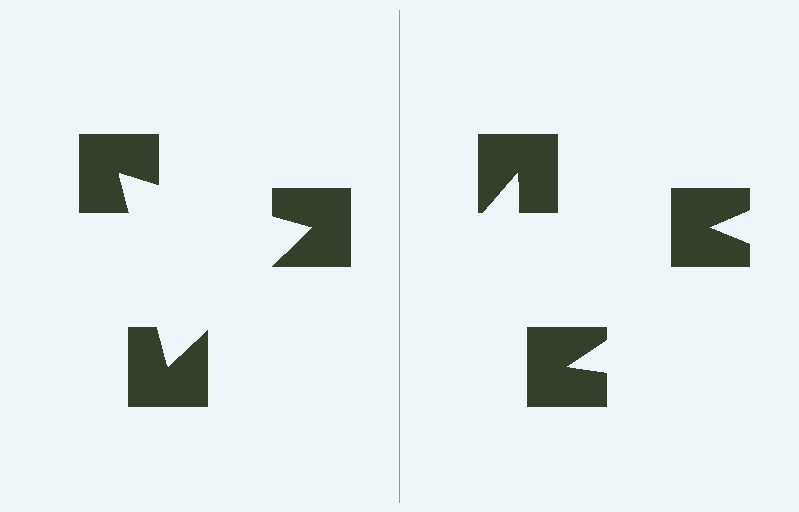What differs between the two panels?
The notched squares are positioned identically on both sides; only the wedge orientations differ. On the left they align to a triangle; on the right they are misaligned.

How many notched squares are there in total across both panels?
6 — 3 on each side.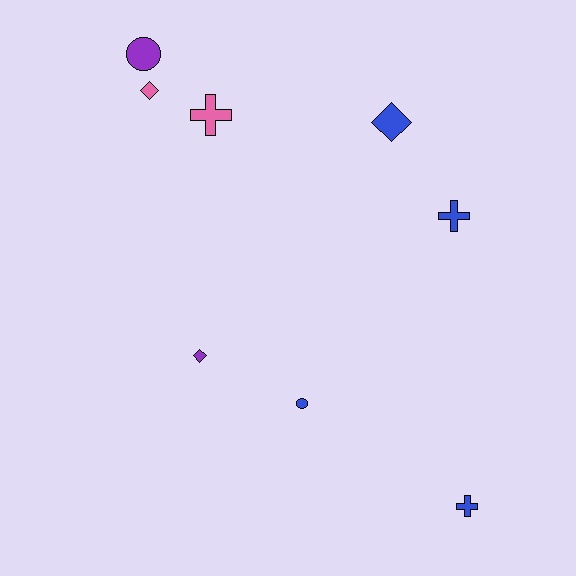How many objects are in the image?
There are 8 objects.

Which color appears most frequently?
Blue, with 4 objects.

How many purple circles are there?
There is 1 purple circle.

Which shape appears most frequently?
Cross, with 3 objects.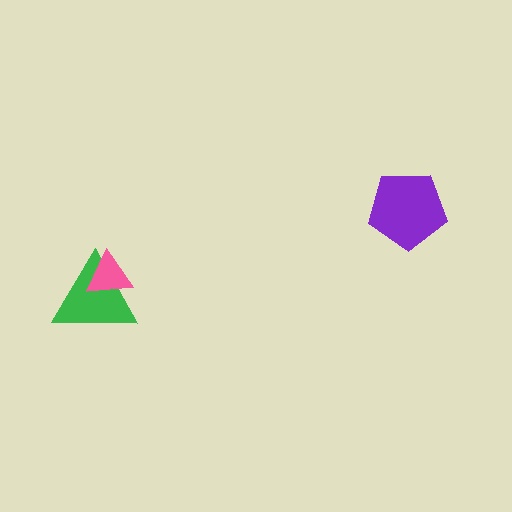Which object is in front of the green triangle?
The pink triangle is in front of the green triangle.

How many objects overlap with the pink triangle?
1 object overlaps with the pink triangle.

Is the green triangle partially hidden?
Yes, it is partially covered by another shape.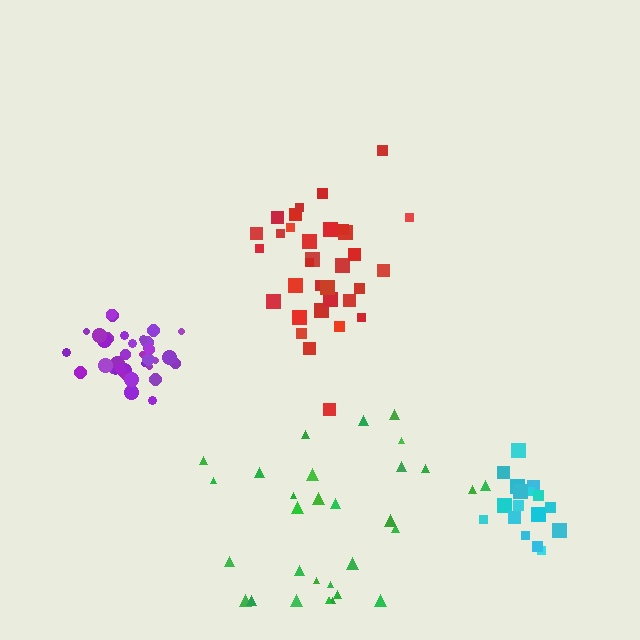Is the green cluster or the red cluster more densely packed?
Red.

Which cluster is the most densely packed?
Purple.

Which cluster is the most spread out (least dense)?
Green.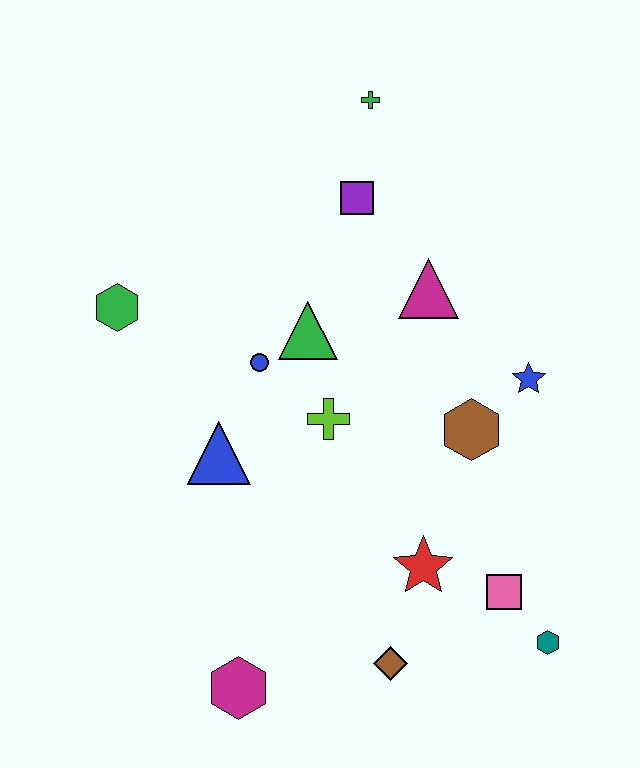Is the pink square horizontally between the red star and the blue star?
Yes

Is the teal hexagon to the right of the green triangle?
Yes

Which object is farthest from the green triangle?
The teal hexagon is farthest from the green triangle.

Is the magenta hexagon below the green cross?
Yes